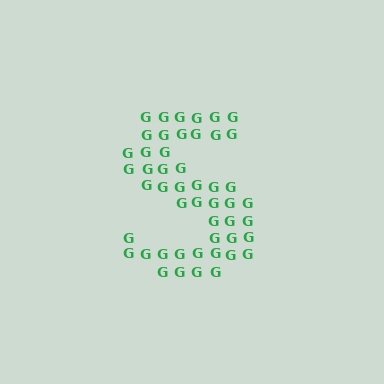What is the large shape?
The large shape is the letter S.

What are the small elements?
The small elements are letter G's.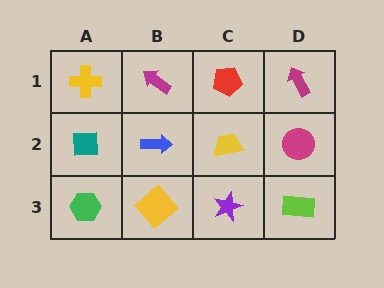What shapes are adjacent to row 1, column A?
A teal square (row 2, column A), a magenta arrow (row 1, column B).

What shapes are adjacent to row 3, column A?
A teal square (row 2, column A), a yellow diamond (row 3, column B).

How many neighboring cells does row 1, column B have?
3.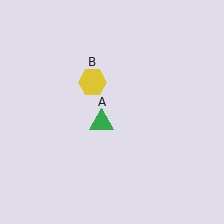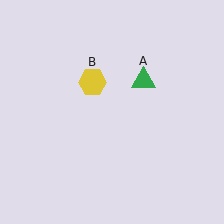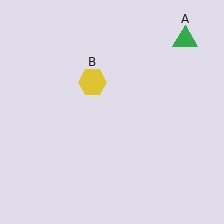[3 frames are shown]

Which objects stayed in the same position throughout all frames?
Yellow hexagon (object B) remained stationary.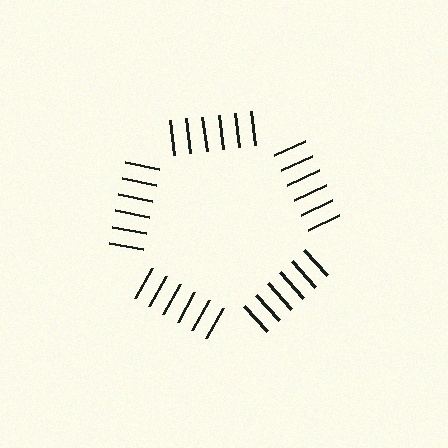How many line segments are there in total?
30 — 6 along each of the 5 edges.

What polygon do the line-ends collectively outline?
An illusory pentagon — the line segments terminate on its edges but no continuous stroke is drawn.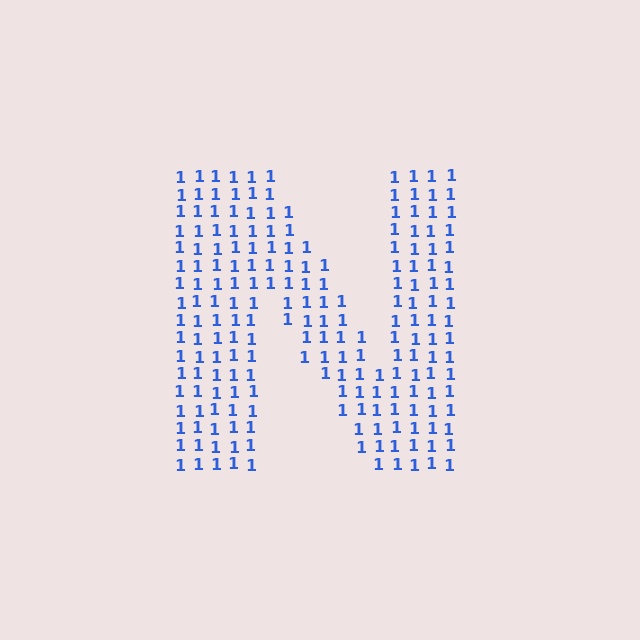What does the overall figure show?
The overall figure shows the letter N.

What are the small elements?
The small elements are digit 1's.